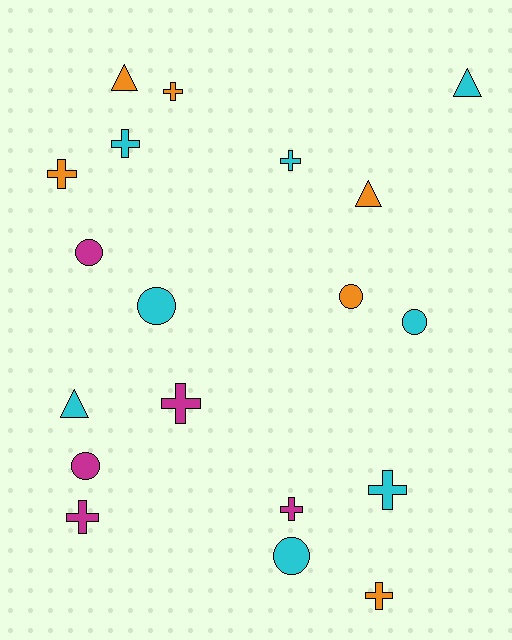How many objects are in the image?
There are 19 objects.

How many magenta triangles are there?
There are no magenta triangles.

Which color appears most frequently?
Cyan, with 8 objects.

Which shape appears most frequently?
Cross, with 9 objects.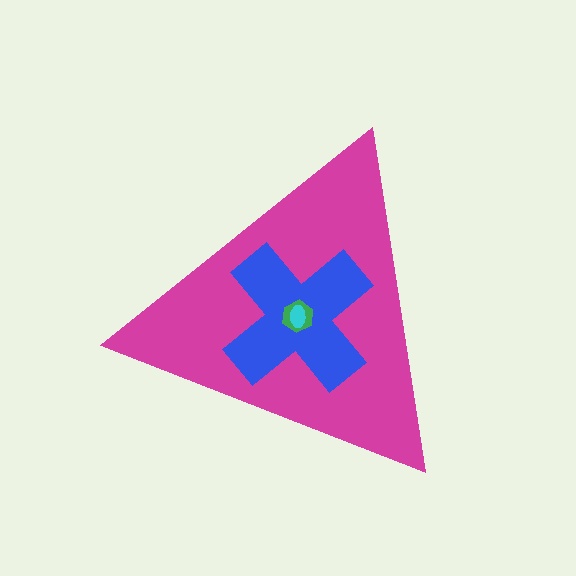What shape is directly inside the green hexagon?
The cyan ellipse.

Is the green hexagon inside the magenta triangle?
Yes.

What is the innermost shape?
The cyan ellipse.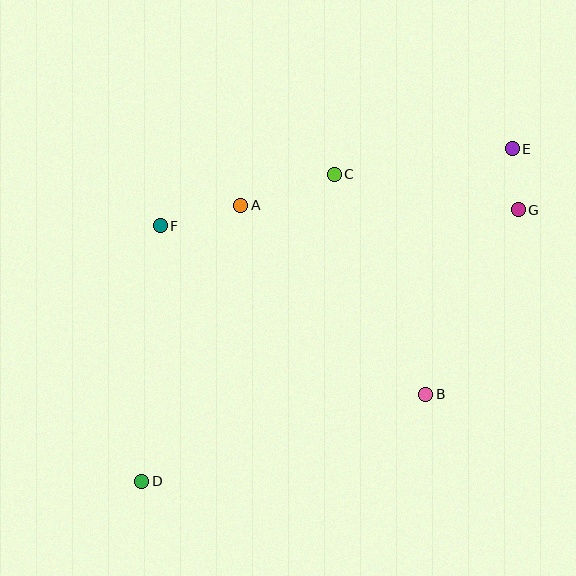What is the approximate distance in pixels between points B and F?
The distance between B and F is approximately 315 pixels.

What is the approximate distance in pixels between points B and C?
The distance between B and C is approximately 238 pixels.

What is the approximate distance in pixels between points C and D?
The distance between C and D is approximately 362 pixels.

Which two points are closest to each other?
Points E and G are closest to each other.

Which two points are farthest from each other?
Points D and E are farthest from each other.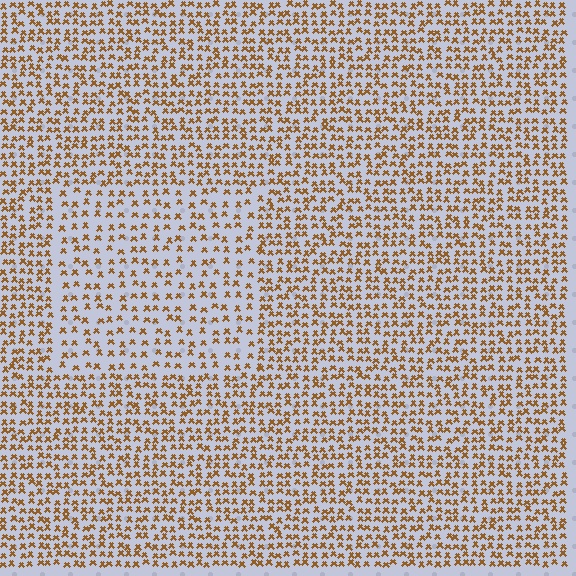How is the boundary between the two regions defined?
The boundary is defined by a change in element density (approximately 1.7x ratio). All elements are the same color, size, and shape.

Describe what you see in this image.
The image contains small brown elements arranged at two different densities. A rectangle-shaped region is visible where the elements are less densely packed than the surrounding area.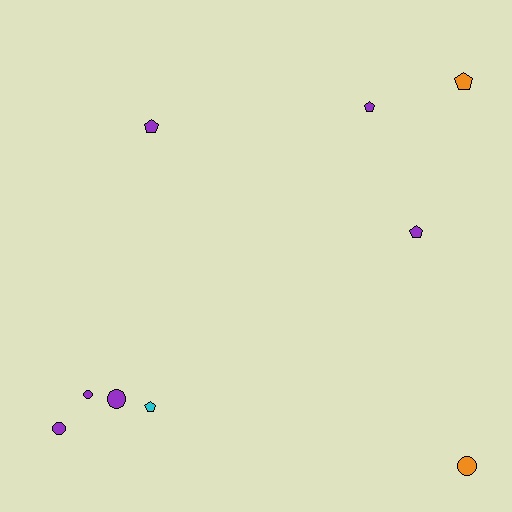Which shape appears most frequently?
Pentagon, with 5 objects.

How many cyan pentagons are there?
There is 1 cyan pentagon.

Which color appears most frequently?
Purple, with 6 objects.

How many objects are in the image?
There are 9 objects.